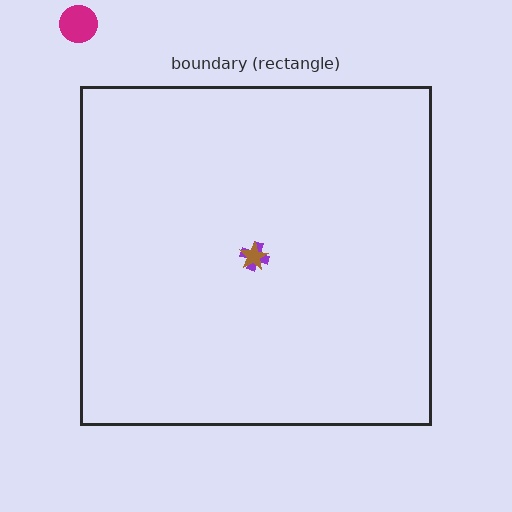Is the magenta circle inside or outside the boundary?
Outside.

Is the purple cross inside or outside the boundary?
Inside.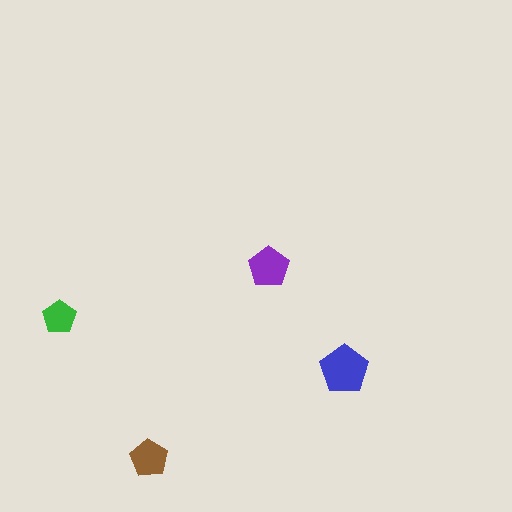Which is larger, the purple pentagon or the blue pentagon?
The blue one.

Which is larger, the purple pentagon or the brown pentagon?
The purple one.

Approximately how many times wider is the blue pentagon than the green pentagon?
About 1.5 times wider.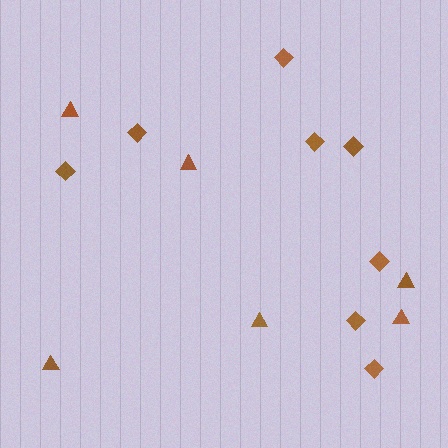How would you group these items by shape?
There are 2 groups: one group of triangles (6) and one group of diamonds (8).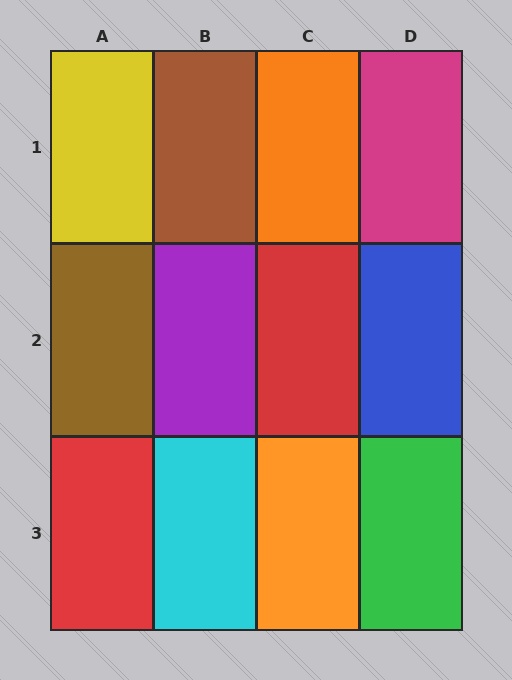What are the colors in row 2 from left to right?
Brown, purple, red, blue.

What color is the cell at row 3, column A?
Red.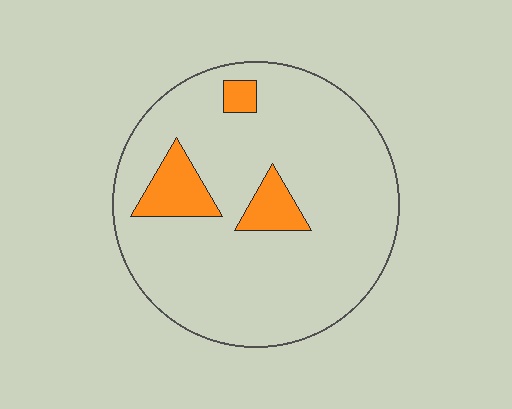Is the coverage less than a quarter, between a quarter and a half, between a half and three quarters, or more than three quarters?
Less than a quarter.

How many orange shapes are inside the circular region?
3.